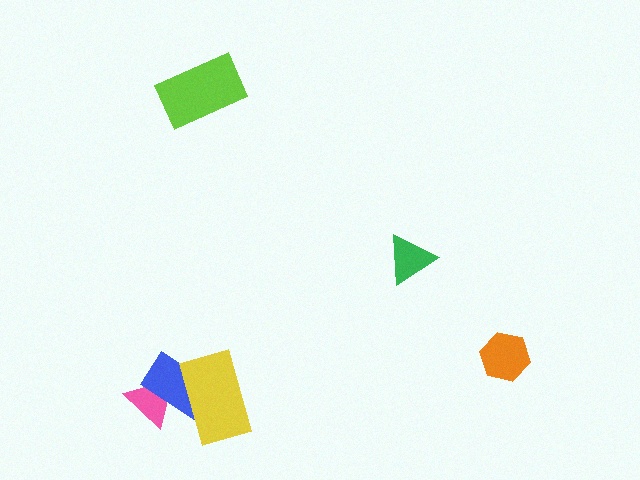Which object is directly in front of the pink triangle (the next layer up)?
The blue rectangle is directly in front of the pink triangle.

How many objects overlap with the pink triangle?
2 objects overlap with the pink triangle.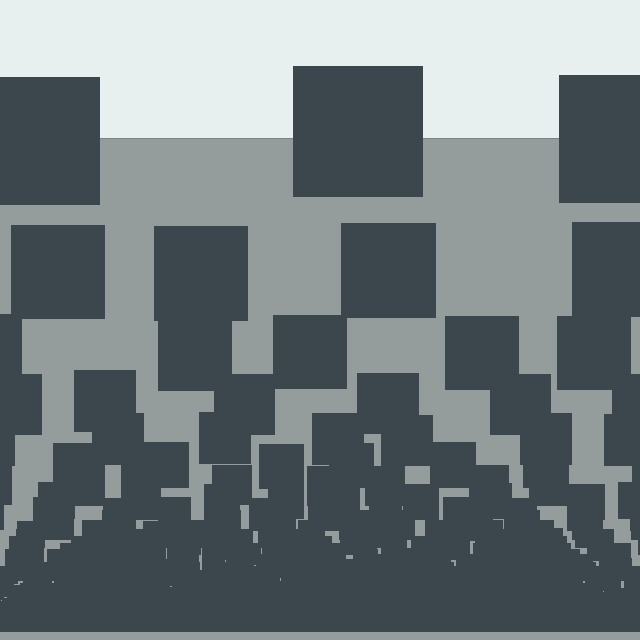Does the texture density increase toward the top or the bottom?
Density increases toward the bottom.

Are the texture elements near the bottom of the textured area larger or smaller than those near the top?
Smaller. The gradient is inverted — elements near the bottom are smaller and denser.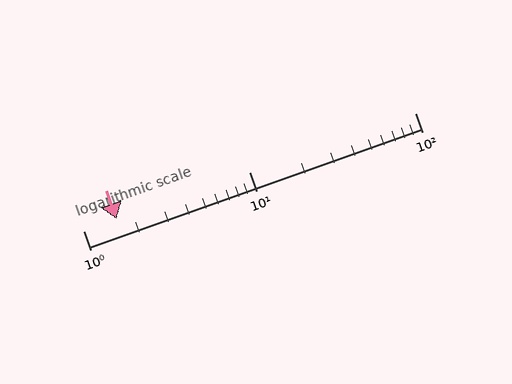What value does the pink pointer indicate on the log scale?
The pointer indicates approximately 1.6.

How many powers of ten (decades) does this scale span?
The scale spans 2 decades, from 1 to 100.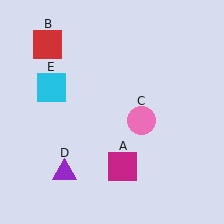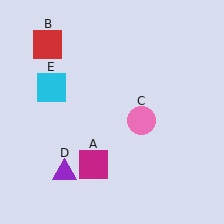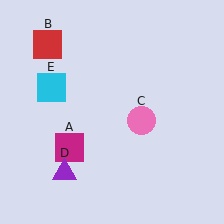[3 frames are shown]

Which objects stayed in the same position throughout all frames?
Red square (object B) and pink circle (object C) and purple triangle (object D) and cyan square (object E) remained stationary.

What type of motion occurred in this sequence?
The magenta square (object A) rotated clockwise around the center of the scene.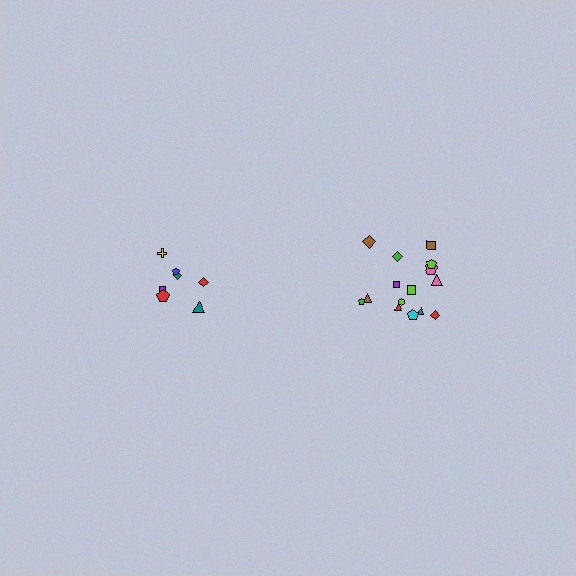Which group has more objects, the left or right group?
The right group.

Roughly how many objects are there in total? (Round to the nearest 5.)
Roughly 20 objects in total.